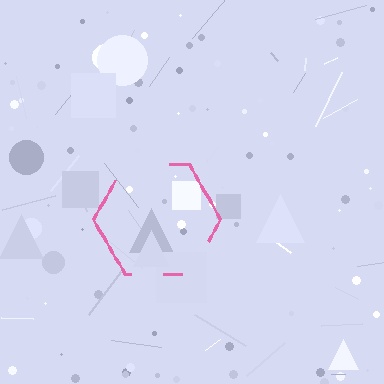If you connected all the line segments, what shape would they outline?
They would outline a hexagon.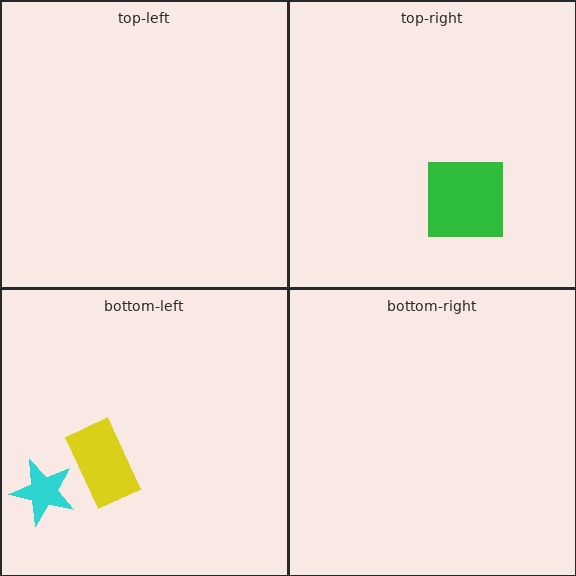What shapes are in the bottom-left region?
The yellow rectangle, the cyan star.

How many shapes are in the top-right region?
1.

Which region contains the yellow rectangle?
The bottom-left region.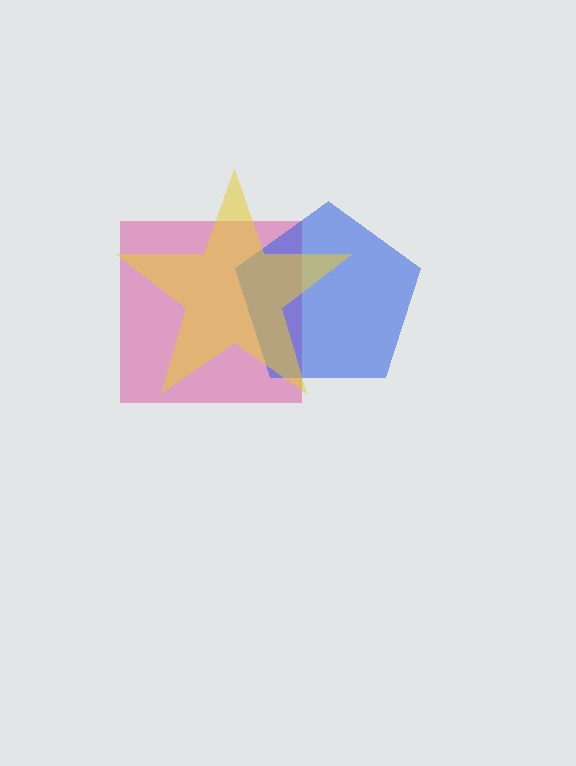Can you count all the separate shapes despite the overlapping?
Yes, there are 3 separate shapes.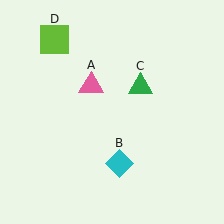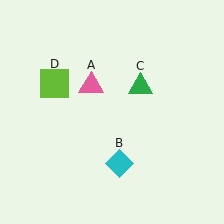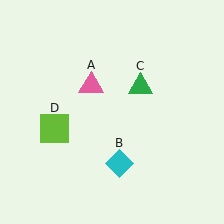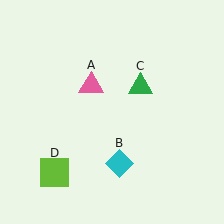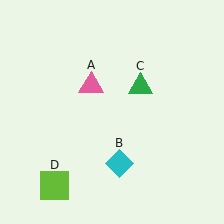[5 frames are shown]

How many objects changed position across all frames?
1 object changed position: lime square (object D).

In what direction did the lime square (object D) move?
The lime square (object D) moved down.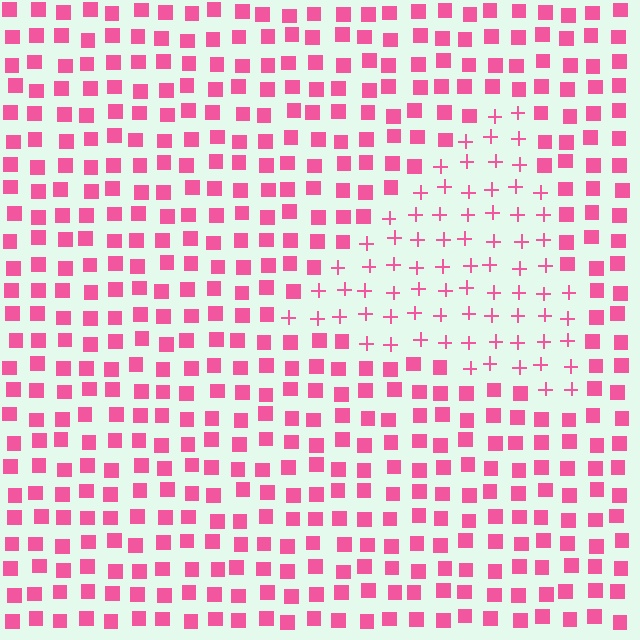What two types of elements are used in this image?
The image uses plus signs inside the triangle region and squares outside it.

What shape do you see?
I see a triangle.